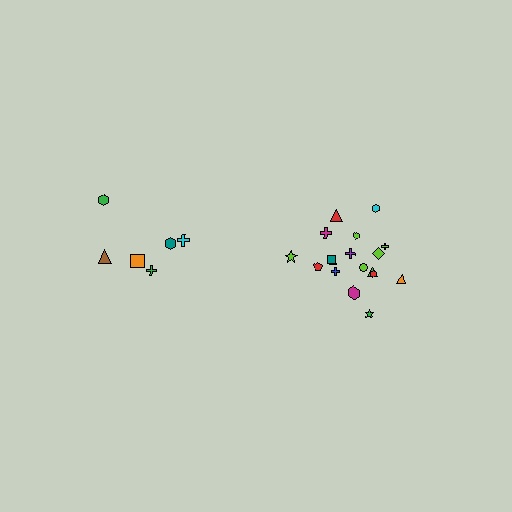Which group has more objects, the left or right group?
The right group.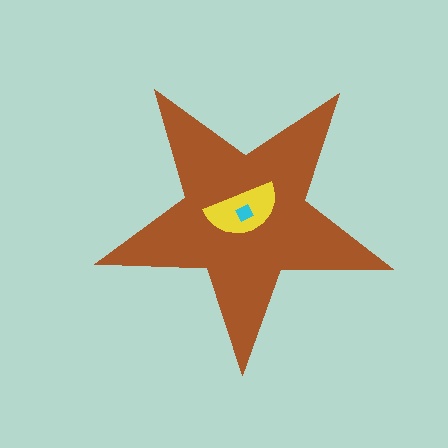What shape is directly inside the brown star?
The yellow semicircle.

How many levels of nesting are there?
3.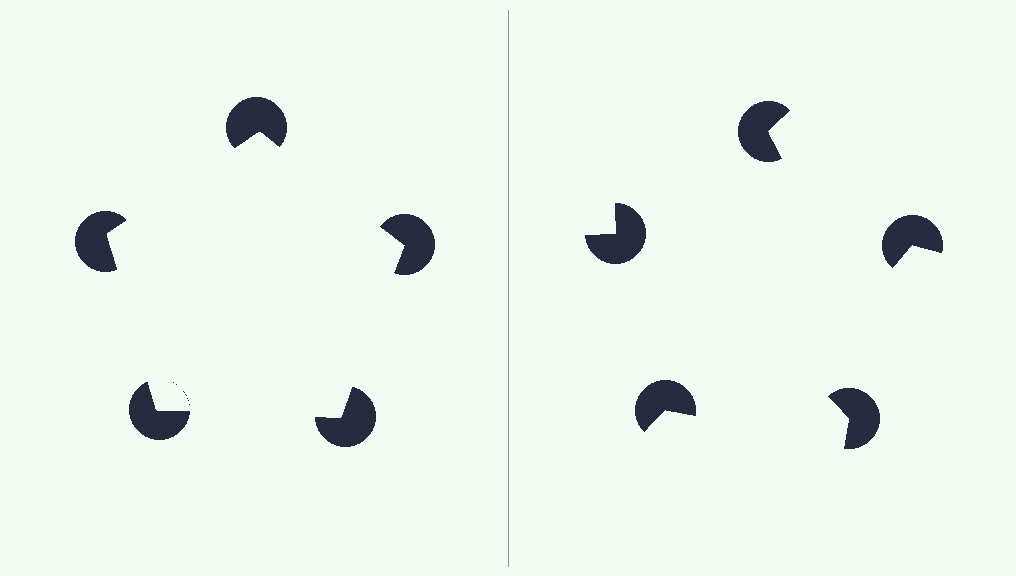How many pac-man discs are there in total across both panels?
10 — 5 on each side.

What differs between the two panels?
The pac-man discs are positioned identically on both sides; only the wedge orientations differ. On the left they align to a pentagon; on the right they are misaligned.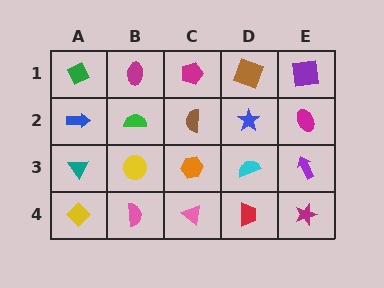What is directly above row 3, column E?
A magenta ellipse.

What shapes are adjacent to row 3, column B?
A green semicircle (row 2, column B), a pink semicircle (row 4, column B), a teal triangle (row 3, column A), an orange hexagon (row 3, column C).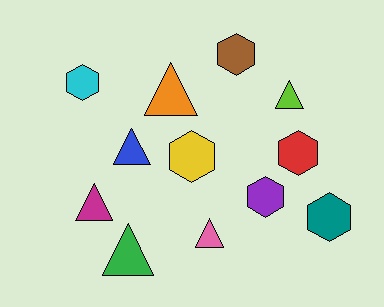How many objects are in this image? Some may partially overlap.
There are 12 objects.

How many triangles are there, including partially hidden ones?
There are 6 triangles.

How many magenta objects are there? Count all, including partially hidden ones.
There is 1 magenta object.